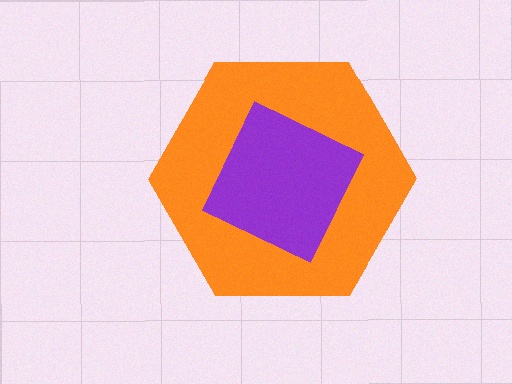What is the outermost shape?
The orange hexagon.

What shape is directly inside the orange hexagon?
The purple diamond.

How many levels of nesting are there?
2.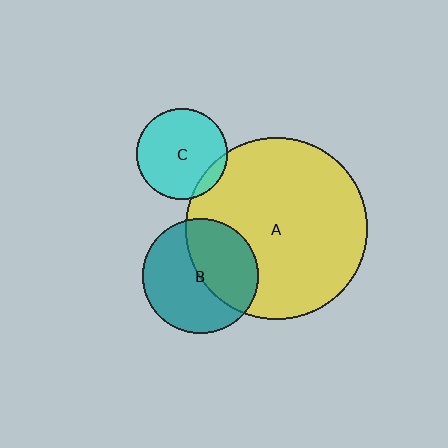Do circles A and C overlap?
Yes.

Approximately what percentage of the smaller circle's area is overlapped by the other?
Approximately 10%.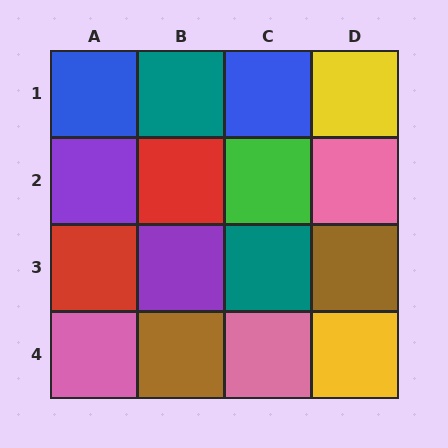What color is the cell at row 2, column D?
Pink.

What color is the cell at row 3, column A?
Red.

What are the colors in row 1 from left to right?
Blue, teal, blue, yellow.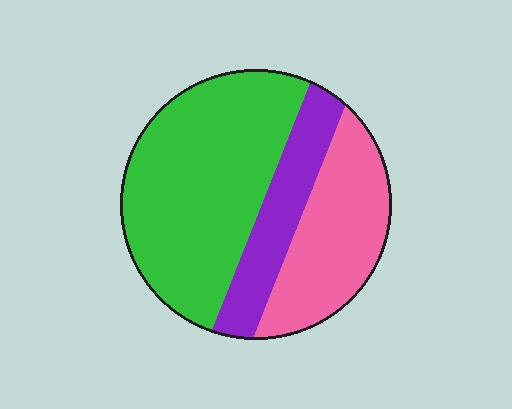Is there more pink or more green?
Green.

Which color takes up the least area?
Purple, at roughly 20%.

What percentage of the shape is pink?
Pink takes up between a sixth and a third of the shape.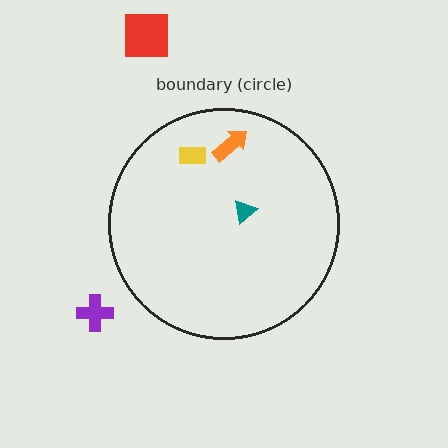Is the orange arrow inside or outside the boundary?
Inside.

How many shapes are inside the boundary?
3 inside, 2 outside.